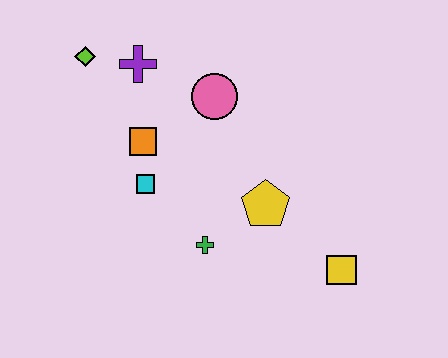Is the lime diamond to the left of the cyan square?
Yes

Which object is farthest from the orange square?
The yellow square is farthest from the orange square.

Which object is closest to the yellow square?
The yellow pentagon is closest to the yellow square.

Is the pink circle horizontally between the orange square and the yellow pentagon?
Yes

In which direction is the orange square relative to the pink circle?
The orange square is to the left of the pink circle.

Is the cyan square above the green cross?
Yes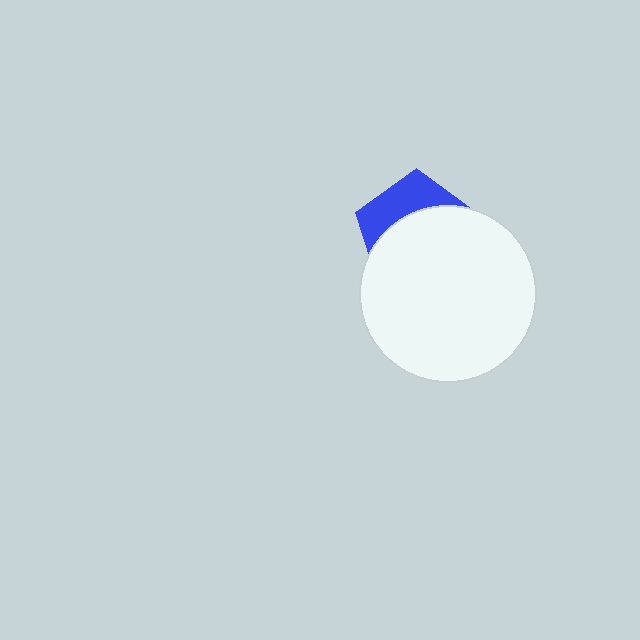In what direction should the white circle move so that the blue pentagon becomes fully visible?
The white circle should move down. That is the shortest direction to clear the overlap and leave the blue pentagon fully visible.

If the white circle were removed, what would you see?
You would see the complete blue pentagon.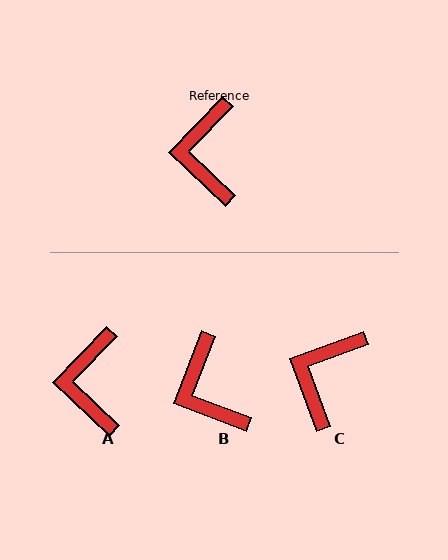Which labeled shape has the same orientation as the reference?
A.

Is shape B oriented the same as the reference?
No, it is off by about 23 degrees.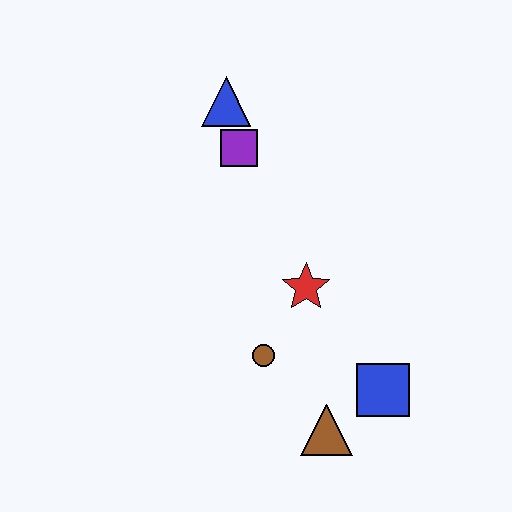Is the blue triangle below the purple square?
No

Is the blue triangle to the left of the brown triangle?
Yes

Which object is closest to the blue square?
The brown triangle is closest to the blue square.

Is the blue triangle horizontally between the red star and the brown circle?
No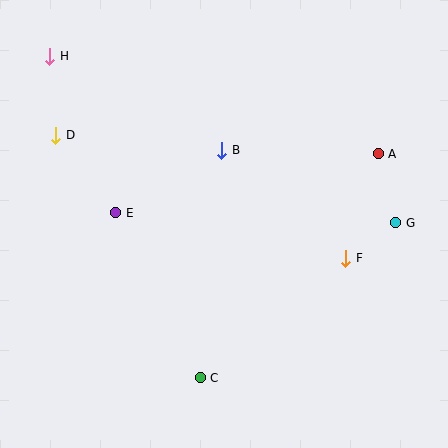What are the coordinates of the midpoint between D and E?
The midpoint between D and E is at (86, 174).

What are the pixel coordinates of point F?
Point F is at (346, 258).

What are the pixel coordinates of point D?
Point D is at (56, 135).